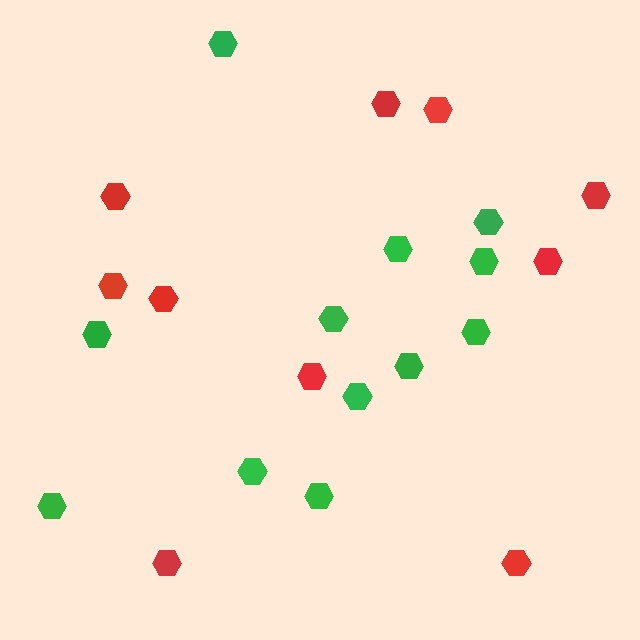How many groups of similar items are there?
There are 2 groups: one group of red hexagons (10) and one group of green hexagons (12).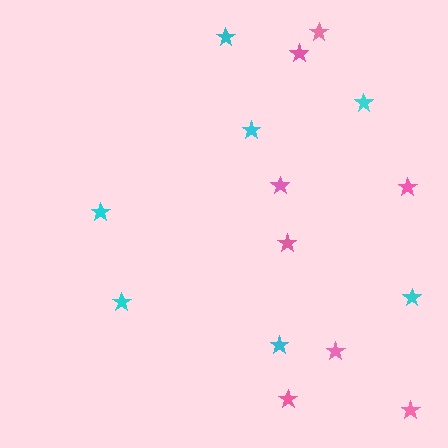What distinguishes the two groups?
There are 2 groups: one group of cyan stars (7) and one group of pink stars (8).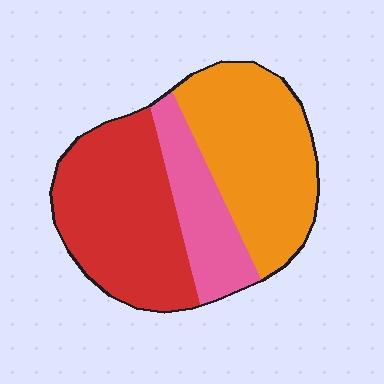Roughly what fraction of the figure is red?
Red covers around 40% of the figure.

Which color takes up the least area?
Pink, at roughly 20%.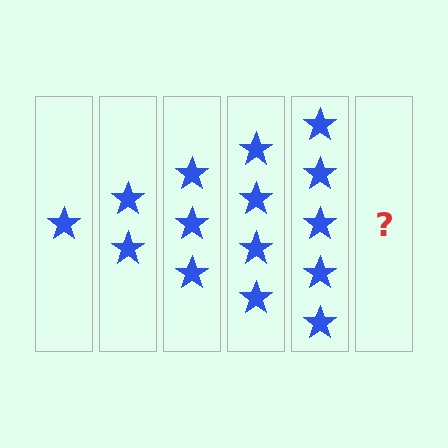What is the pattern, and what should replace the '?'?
The pattern is that each step adds one more star. The '?' should be 6 stars.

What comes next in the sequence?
The next element should be 6 stars.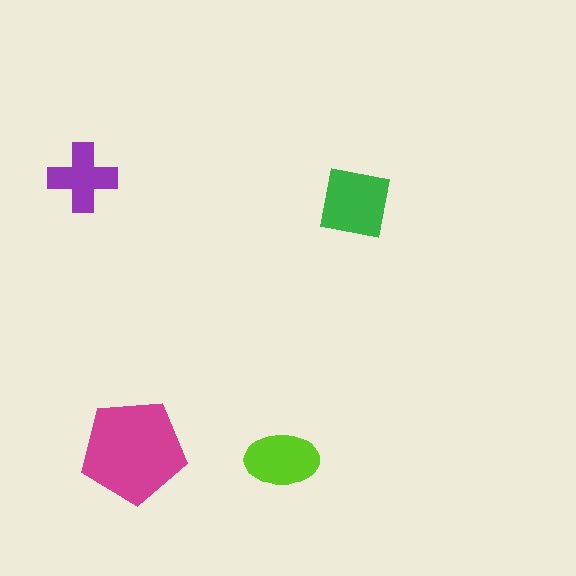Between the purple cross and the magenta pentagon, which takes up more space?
The magenta pentagon.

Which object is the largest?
The magenta pentagon.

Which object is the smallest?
The purple cross.